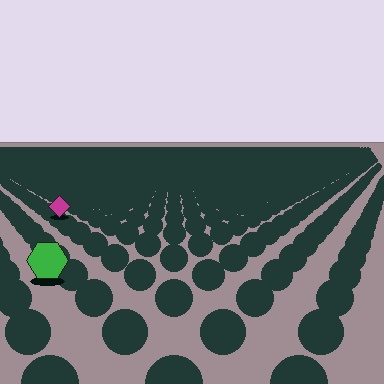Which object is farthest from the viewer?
The magenta diamond is farthest from the viewer. It appears smaller and the ground texture around it is denser.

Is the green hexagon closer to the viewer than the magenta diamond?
Yes. The green hexagon is closer — you can tell from the texture gradient: the ground texture is coarser near it.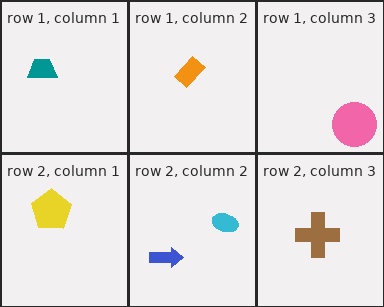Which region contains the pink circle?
The row 1, column 3 region.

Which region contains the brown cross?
The row 2, column 3 region.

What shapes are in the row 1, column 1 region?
The teal trapezoid.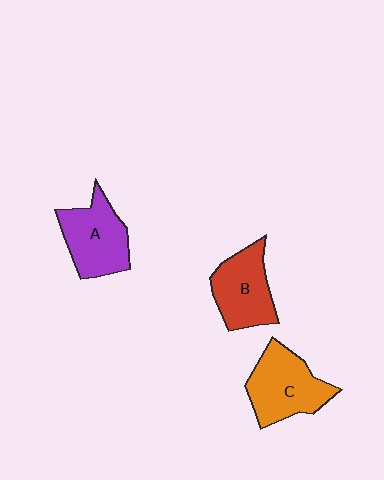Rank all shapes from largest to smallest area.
From largest to smallest: C (orange), A (purple), B (red).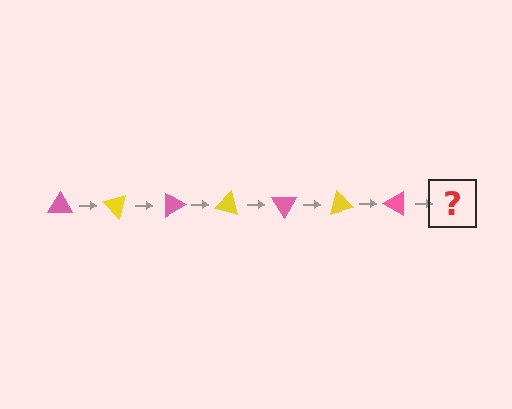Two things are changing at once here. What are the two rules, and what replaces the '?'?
The two rules are that it rotates 45 degrees each step and the color cycles through pink and yellow. The '?' should be a yellow triangle, rotated 315 degrees from the start.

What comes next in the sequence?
The next element should be a yellow triangle, rotated 315 degrees from the start.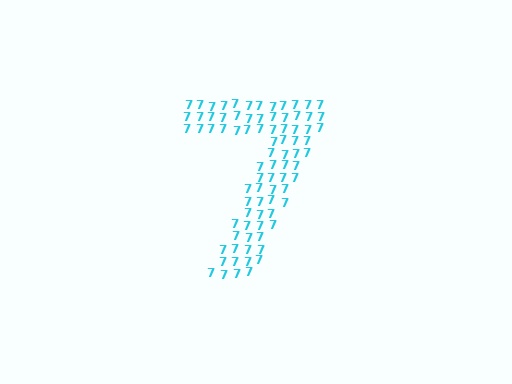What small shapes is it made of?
It is made of small digit 7's.